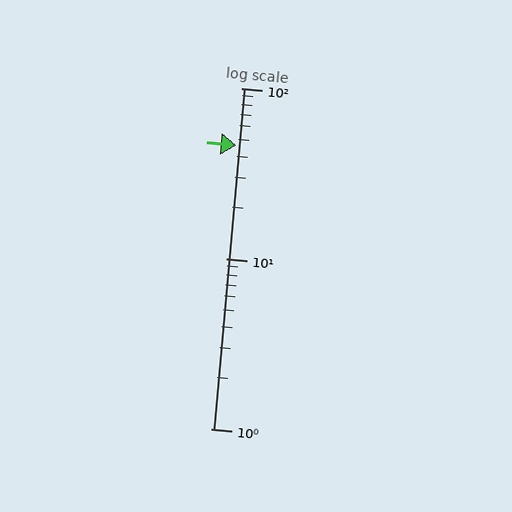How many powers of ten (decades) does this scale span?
The scale spans 2 decades, from 1 to 100.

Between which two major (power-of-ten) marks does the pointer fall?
The pointer is between 10 and 100.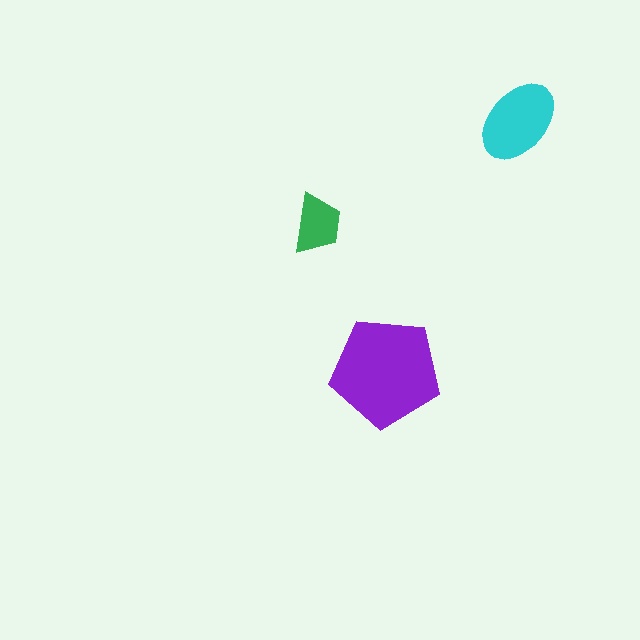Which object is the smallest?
The green trapezoid.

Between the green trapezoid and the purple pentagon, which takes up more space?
The purple pentagon.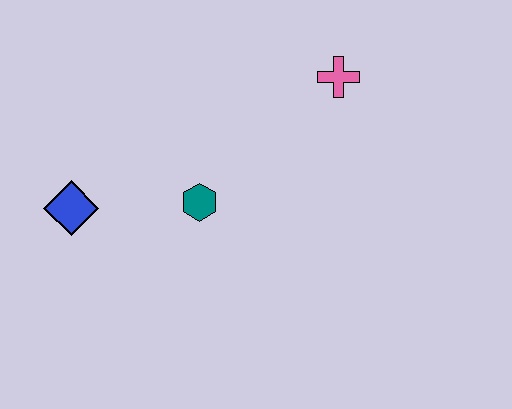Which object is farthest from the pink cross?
The blue diamond is farthest from the pink cross.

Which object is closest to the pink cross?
The teal hexagon is closest to the pink cross.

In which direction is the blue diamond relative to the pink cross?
The blue diamond is to the left of the pink cross.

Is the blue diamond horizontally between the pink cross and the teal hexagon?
No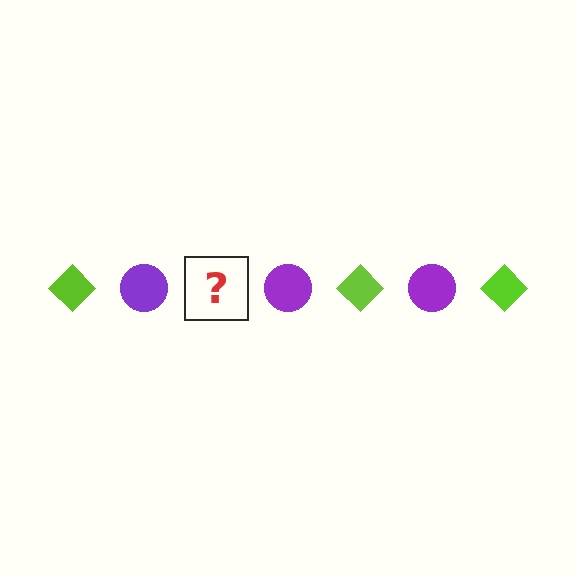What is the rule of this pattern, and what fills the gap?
The rule is that the pattern alternates between lime diamond and purple circle. The gap should be filled with a lime diamond.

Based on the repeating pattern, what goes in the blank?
The blank should be a lime diamond.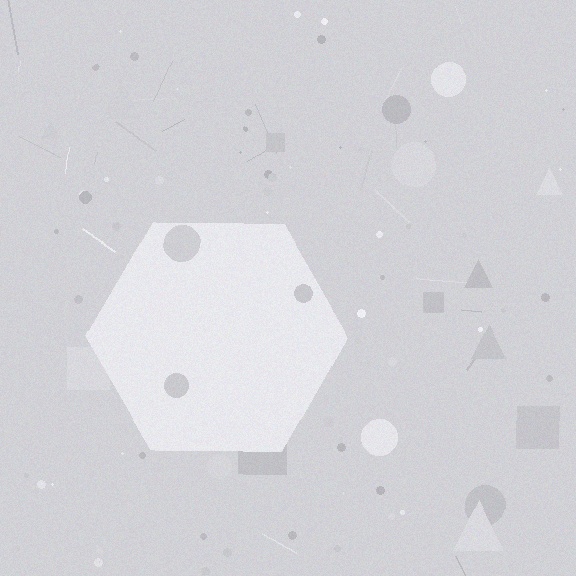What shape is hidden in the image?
A hexagon is hidden in the image.